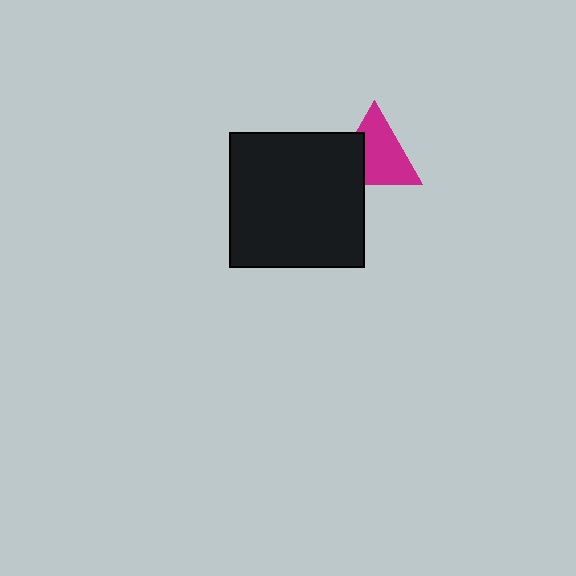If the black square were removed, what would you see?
You would see the complete magenta triangle.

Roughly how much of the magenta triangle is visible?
Most of it is visible (roughly 68%).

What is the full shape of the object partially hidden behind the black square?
The partially hidden object is a magenta triangle.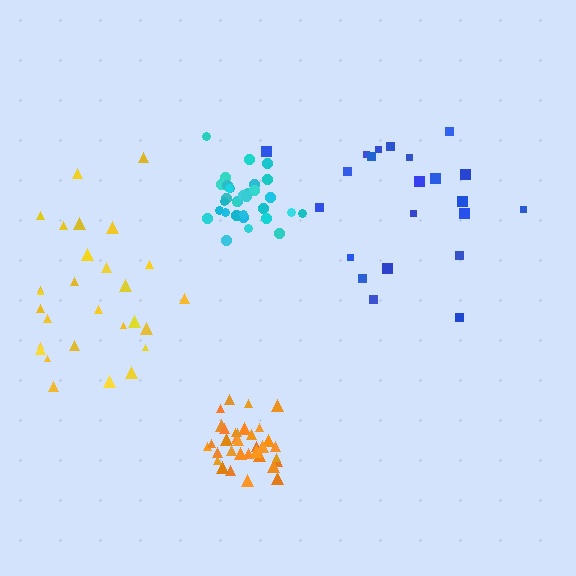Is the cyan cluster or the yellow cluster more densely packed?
Cyan.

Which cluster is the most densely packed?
Orange.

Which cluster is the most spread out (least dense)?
Blue.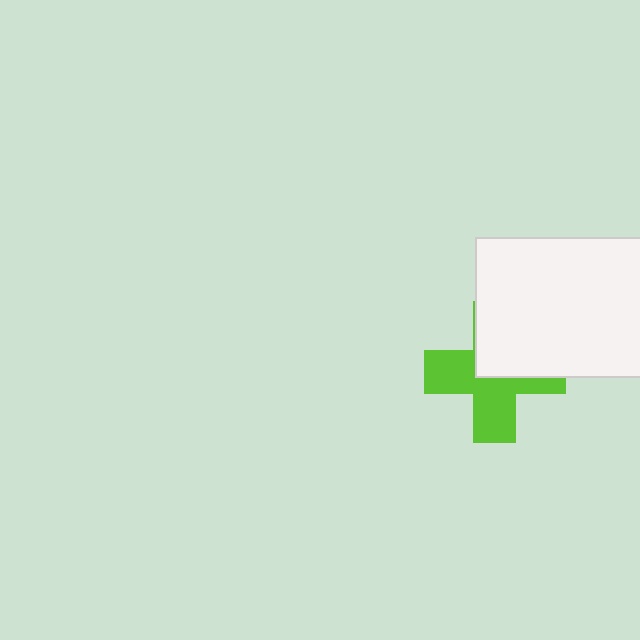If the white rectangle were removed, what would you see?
You would see the complete lime cross.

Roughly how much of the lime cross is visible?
About half of it is visible (roughly 57%).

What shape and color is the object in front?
The object in front is a white rectangle.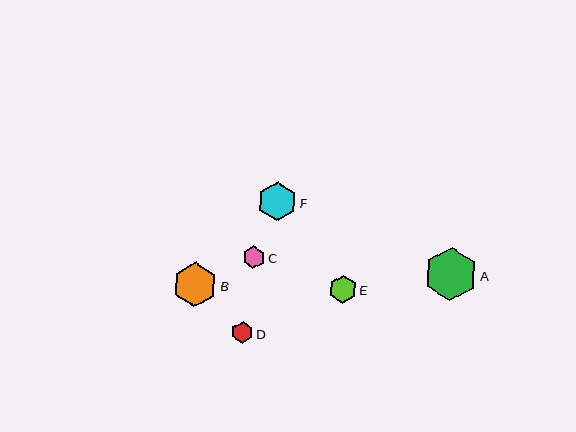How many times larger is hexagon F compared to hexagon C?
Hexagon F is approximately 1.7 times the size of hexagon C.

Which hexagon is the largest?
Hexagon A is the largest with a size of approximately 53 pixels.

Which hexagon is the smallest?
Hexagon D is the smallest with a size of approximately 21 pixels.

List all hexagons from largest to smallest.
From largest to smallest: A, B, F, E, C, D.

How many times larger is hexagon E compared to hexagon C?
Hexagon E is approximately 1.2 times the size of hexagon C.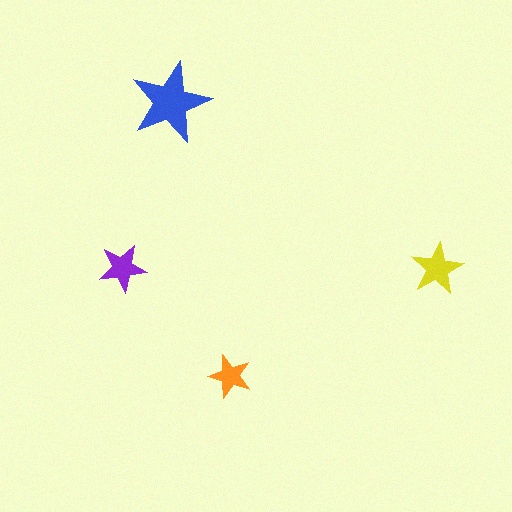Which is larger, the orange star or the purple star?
The purple one.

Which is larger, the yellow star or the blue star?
The blue one.